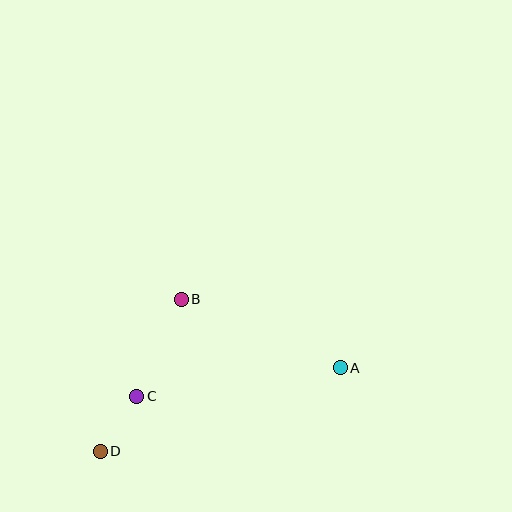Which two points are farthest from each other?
Points A and D are farthest from each other.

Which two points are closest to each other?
Points C and D are closest to each other.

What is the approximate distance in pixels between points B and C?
The distance between B and C is approximately 106 pixels.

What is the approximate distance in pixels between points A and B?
The distance between A and B is approximately 173 pixels.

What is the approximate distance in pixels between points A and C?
The distance between A and C is approximately 205 pixels.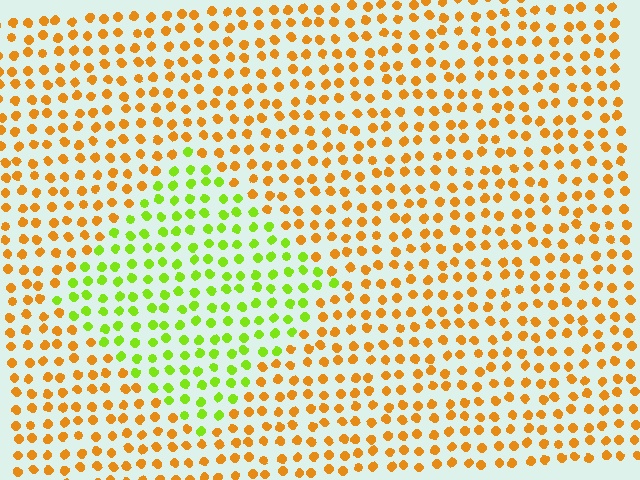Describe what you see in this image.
The image is filled with small orange elements in a uniform arrangement. A diamond-shaped region is visible where the elements are tinted to a slightly different hue, forming a subtle color boundary.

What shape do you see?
I see a diamond.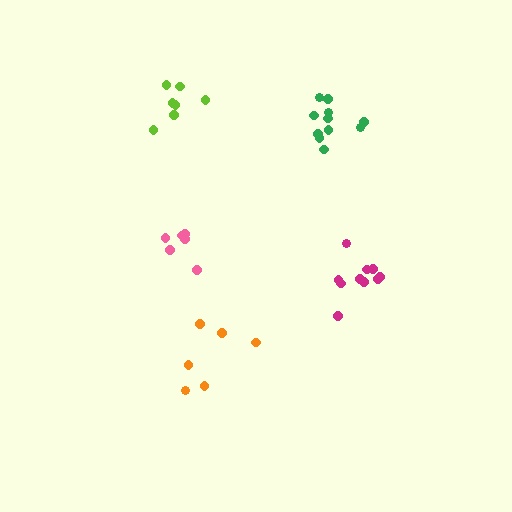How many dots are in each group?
Group 1: 6 dots, Group 2: 11 dots, Group 3: 10 dots, Group 4: 7 dots, Group 5: 6 dots (40 total).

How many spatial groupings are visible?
There are 5 spatial groupings.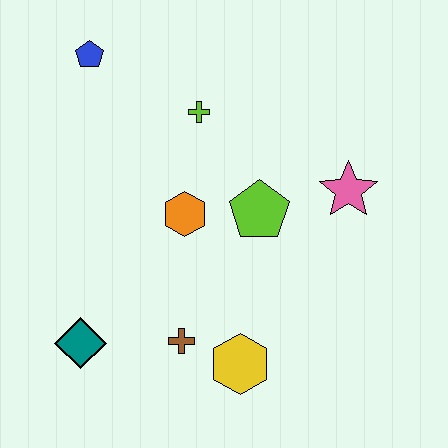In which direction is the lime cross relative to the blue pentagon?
The lime cross is to the right of the blue pentagon.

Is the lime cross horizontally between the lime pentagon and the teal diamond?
Yes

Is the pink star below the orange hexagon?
No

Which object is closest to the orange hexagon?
The lime pentagon is closest to the orange hexagon.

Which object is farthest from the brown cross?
The blue pentagon is farthest from the brown cross.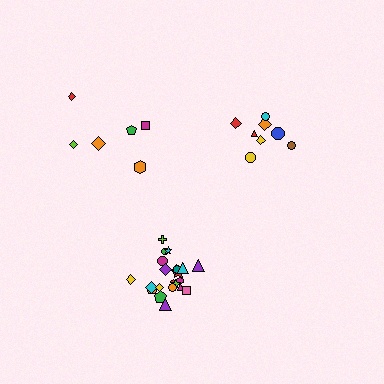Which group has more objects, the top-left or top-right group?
The top-right group.